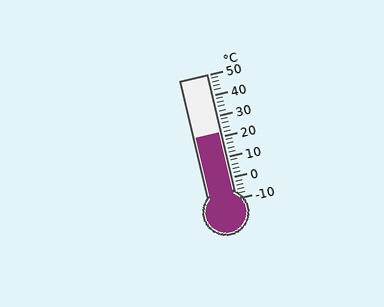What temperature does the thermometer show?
The thermometer shows approximately 22°C.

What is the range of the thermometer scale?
The thermometer scale ranges from -10°C to 50°C.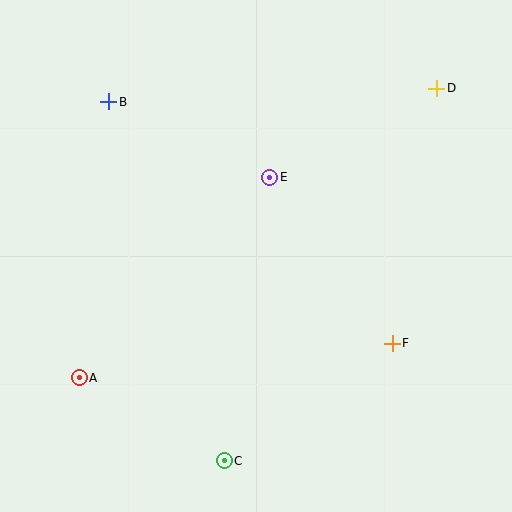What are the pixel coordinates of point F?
Point F is at (392, 343).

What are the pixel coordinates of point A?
Point A is at (79, 378).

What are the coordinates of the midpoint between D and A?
The midpoint between D and A is at (258, 233).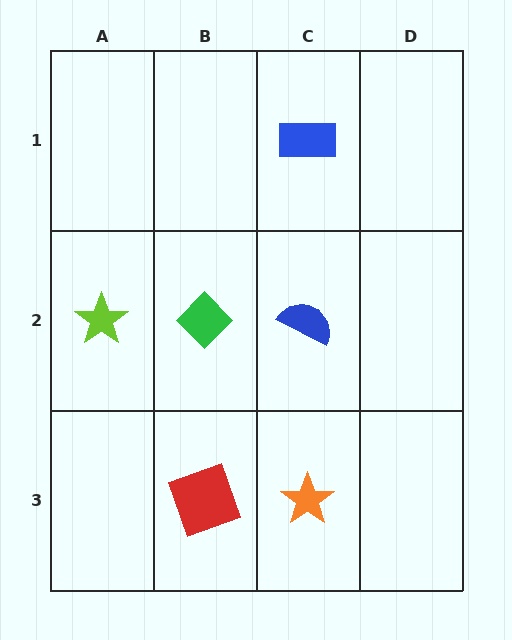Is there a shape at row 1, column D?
No, that cell is empty.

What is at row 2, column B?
A green diamond.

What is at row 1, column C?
A blue rectangle.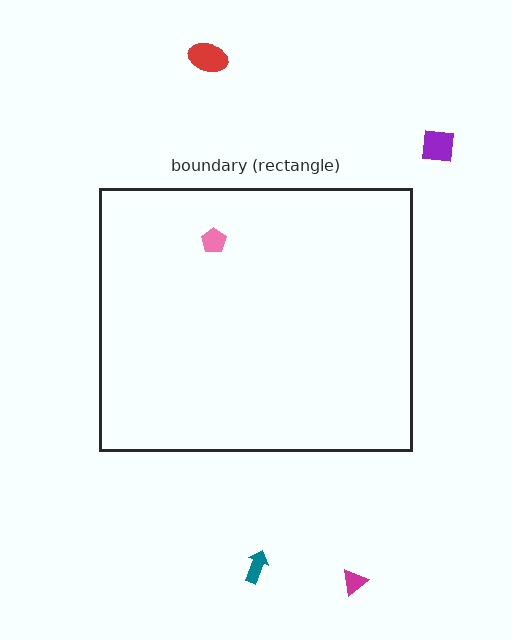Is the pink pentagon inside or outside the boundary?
Inside.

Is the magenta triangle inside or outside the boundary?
Outside.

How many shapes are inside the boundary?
1 inside, 4 outside.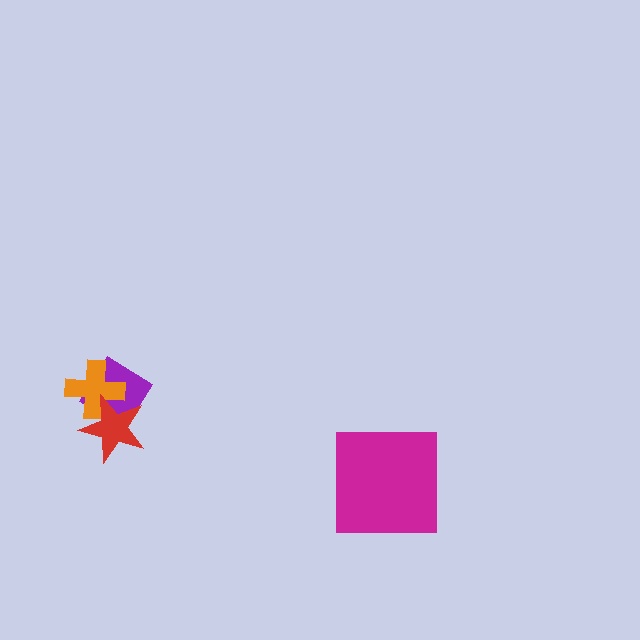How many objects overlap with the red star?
2 objects overlap with the red star.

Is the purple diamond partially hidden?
Yes, it is partially covered by another shape.